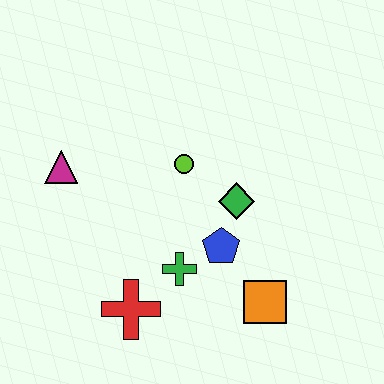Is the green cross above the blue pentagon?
No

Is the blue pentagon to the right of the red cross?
Yes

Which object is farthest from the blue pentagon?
The magenta triangle is farthest from the blue pentagon.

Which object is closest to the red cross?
The green cross is closest to the red cross.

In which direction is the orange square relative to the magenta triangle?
The orange square is to the right of the magenta triangle.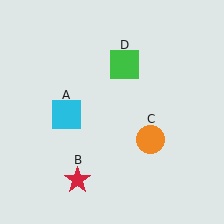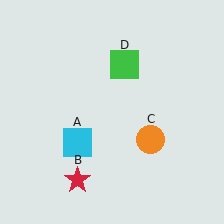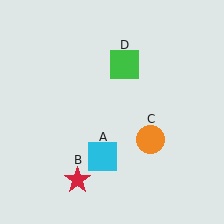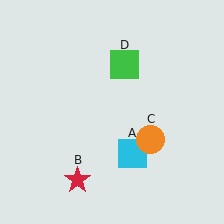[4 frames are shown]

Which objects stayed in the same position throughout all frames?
Red star (object B) and orange circle (object C) and green square (object D) remained stationary.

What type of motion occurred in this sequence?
The cyan square (object A) rotated counterclockwise around the center of the scene.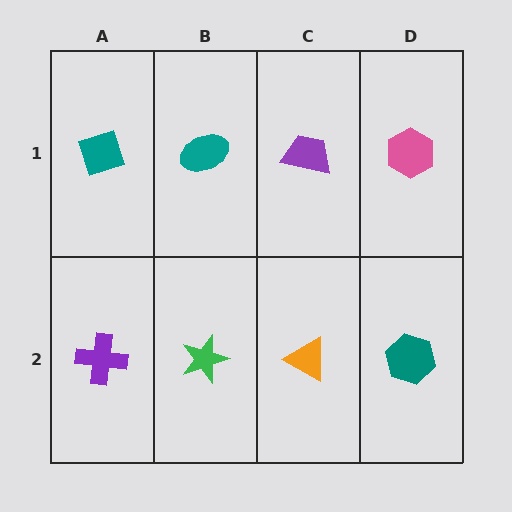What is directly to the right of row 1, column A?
A teal ellipse.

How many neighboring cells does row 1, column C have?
3.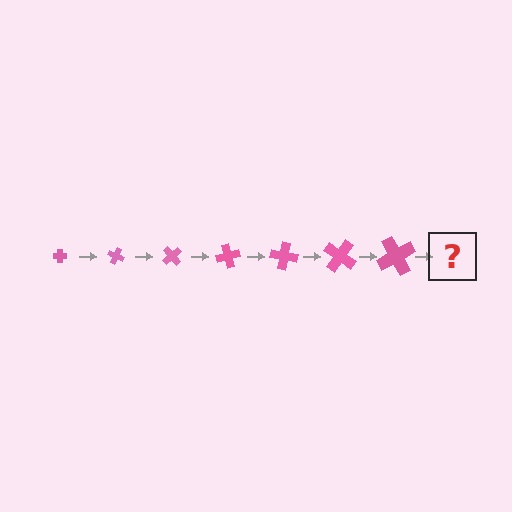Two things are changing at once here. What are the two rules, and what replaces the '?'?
The two rules are that the cross grows larger each step and it rotates 25 degrees each step. The '?' should be a cross, larger than the previous one and rotated 175 degrees from the start.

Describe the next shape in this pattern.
It should be a cross, larger than the previous one and rotated 175 degrees from the start.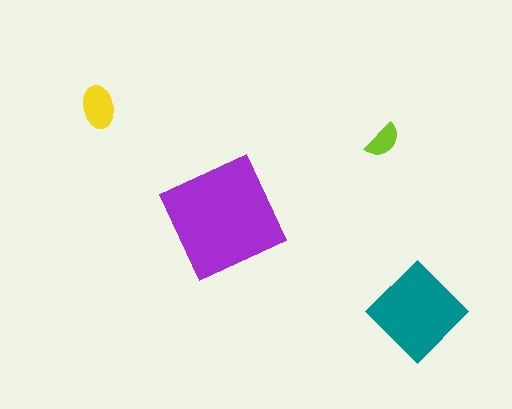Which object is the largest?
The purple square.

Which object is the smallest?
The lime semicircle.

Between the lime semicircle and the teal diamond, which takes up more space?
The teal diamond.